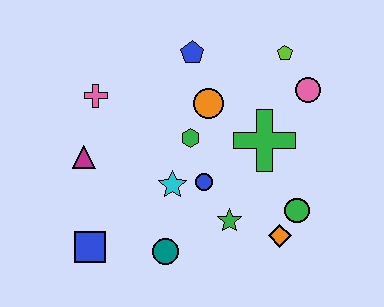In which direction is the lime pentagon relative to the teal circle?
The lime pentagon is above the teal circle.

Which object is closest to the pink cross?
The magenta triangle is closest to the pink cross.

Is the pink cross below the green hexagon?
No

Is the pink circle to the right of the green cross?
Yes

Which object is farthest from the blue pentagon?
The blue square is farthest from the blue pentagon.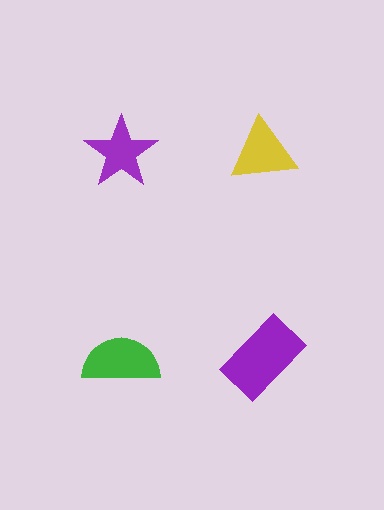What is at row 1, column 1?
A purple star.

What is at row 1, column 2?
A yellow triangle.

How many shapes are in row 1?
2 shapes.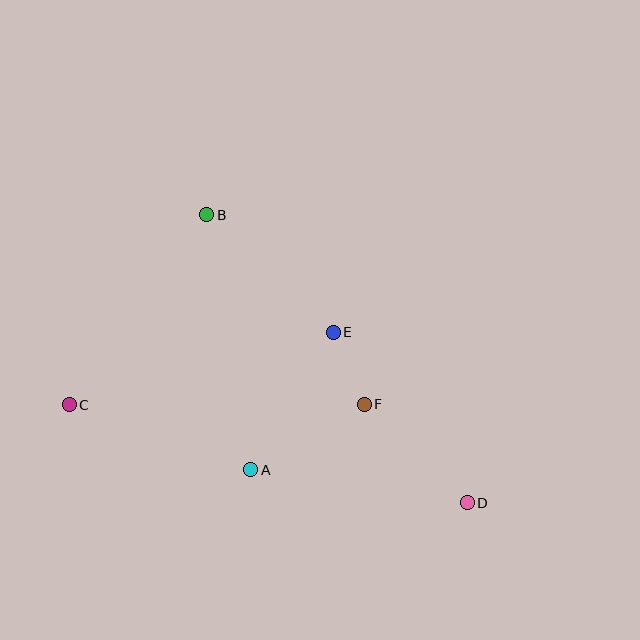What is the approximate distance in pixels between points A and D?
The distance between A and D is approximately 219 pixels.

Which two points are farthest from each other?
Points C and D are farthest from each other.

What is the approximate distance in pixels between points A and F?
The distance between A and F is approximately 131 pixels.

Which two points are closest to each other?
Points E and F are closest to each other.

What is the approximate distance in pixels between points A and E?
The distance between A and E is approximately 160 pixels.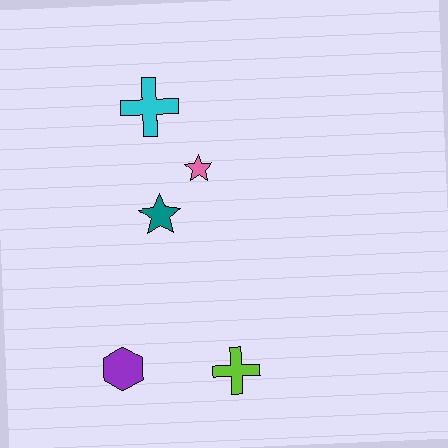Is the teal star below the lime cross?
No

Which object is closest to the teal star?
The pink star is closest to the teal star.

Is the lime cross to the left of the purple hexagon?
No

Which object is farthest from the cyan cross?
The lime cross is farthest from the cyan cross.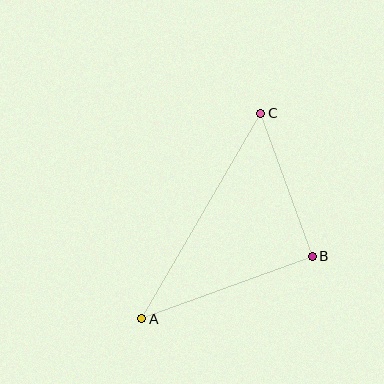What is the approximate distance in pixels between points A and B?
The distance between A and B is approximately 182 pixels.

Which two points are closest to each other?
Points B and C are closest to each other.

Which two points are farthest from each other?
Points A and C are farthest from each other.